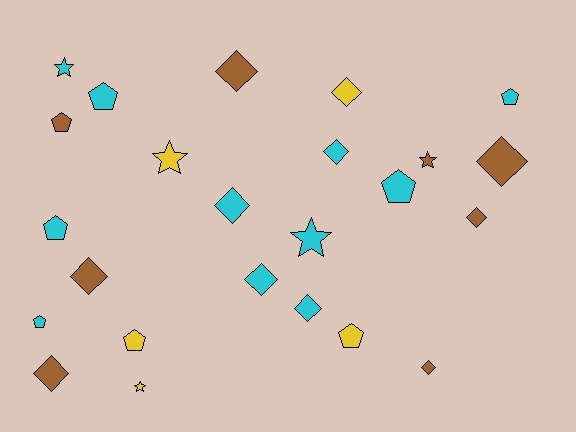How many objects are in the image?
There are 24 objects.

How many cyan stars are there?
There are 2 cyan stars.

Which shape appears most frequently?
Diamond, with 11 objects.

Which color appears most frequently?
Cyan, with 11 objects.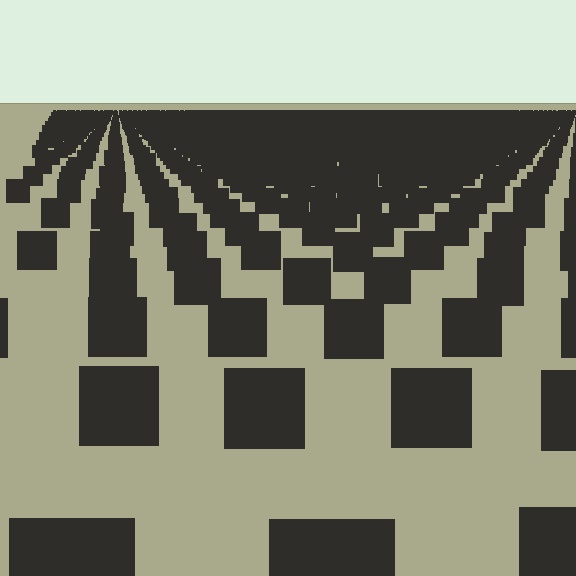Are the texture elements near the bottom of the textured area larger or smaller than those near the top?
Larger. Near the bottom, elements are closer to the viewer and appear at a bigger on-screen size.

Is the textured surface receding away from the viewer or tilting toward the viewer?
The surface is receding away from the viewer. Texture elements get smaller and denser toward the top.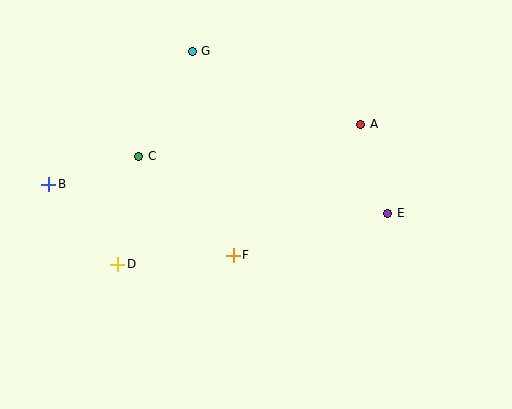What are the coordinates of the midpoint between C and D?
The midpoint between C and D is at (128, 210).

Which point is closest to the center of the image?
Point F at (233, 255) is closest to the center.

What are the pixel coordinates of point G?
Point G is at (192, 51).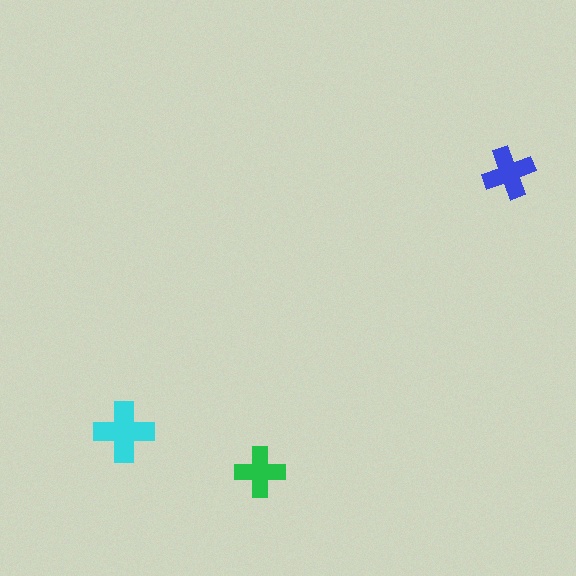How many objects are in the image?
There are 3 objects in the image.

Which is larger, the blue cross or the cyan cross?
The cyan one.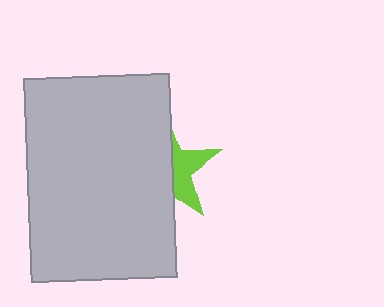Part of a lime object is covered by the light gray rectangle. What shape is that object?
It is a star.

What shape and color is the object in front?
The object in front is a light gray rectangle.